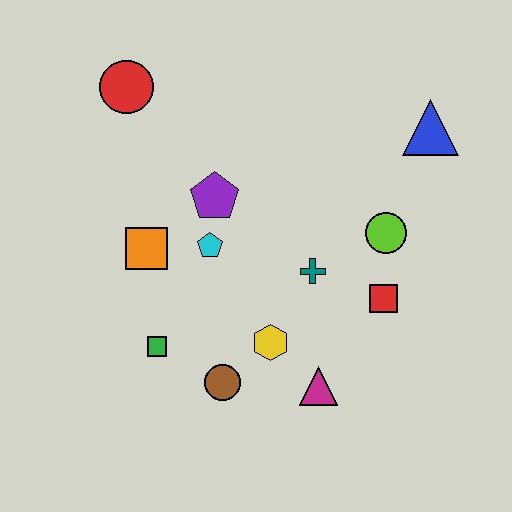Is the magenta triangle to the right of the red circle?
Yes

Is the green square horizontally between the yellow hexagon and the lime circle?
No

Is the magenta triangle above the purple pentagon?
No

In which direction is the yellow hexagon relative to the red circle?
The yellow hexagon is below the red circle.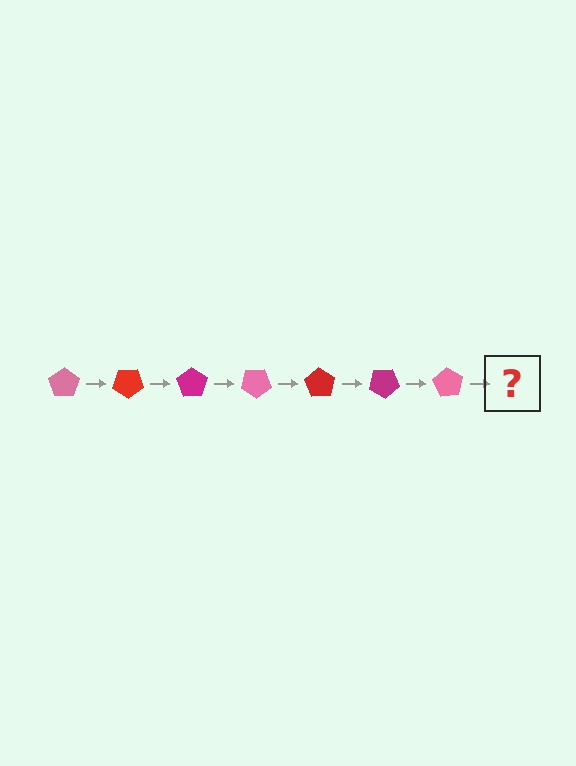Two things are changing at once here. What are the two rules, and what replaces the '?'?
The two rules are that it rotates 35 degrees each step and the color cycles through pink, red, and magenta. The '?' should be a red pentagon, rotated 245 degrees from the start.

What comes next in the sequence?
The next element should be a red pentagon, rotated 245 degrees from the start.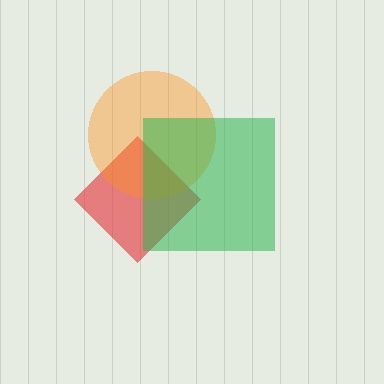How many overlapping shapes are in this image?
There are 3 overlapping shapes in the image.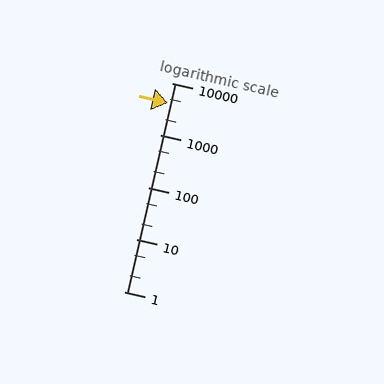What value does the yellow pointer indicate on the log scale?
The pointer indicates approximately 4100.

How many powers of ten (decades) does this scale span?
The scale spans 4 decades, from 1 to 10000.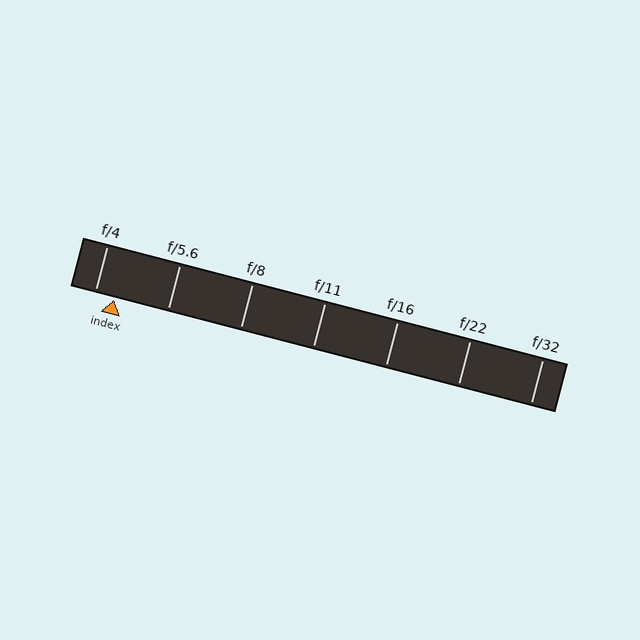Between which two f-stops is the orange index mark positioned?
The index mark is between f/4 and f/5.6.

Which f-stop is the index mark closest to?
The index mark is closest to f/4.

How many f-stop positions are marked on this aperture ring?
There are 7 f-stop positions marked.